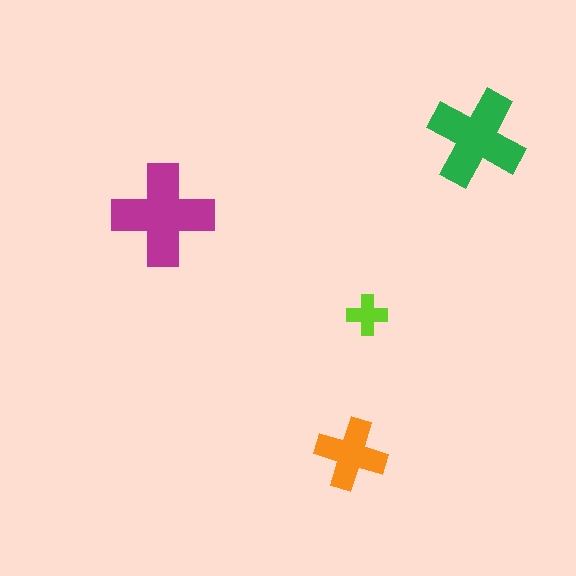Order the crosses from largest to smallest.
the magenta one, the green one, the orange one, the lime one.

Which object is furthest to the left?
The magenta cross is leftmost.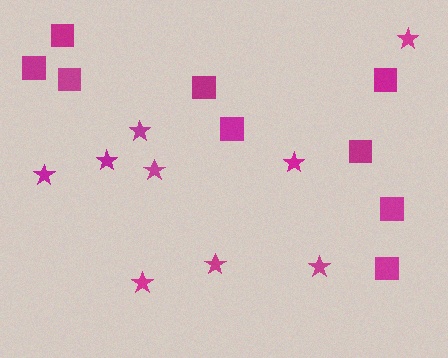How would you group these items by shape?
There are 2 groups: one group of squares (9) and one group of stars (9).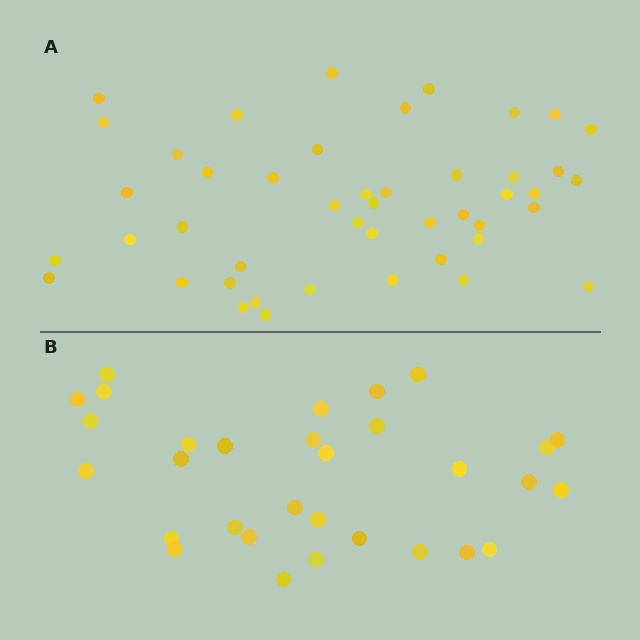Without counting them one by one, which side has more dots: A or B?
Region A (the top region) has more dots.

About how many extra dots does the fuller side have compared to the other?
Region A has approximately 15 more dots than region B.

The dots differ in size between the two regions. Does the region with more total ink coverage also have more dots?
No. Region B has more total ink coverage because its dots are larger, but region A actually contains more individual dots. Total area can be misleading — the number of items is what matters here.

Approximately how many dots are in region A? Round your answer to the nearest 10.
About 50 dots. (The exact count is 46, which rounds to 50.)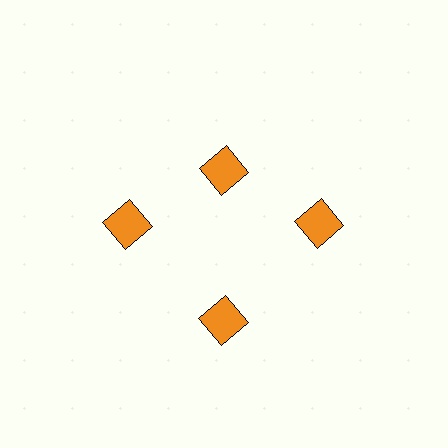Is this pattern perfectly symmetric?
No. The 4 orange squares are arranged in a ring, but one element near the 12 o'clock position is pulled inward toward the center, breaking the 4-fold rotational symmetry.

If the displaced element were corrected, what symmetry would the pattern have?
It would have 4-fold rotational symmetry — the pattern would map onto itself every 90 degrees.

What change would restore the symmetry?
The symmetry would be restored by moving it outward, back onto the ring so that all 4 squares sit at equal angles and equal distance from the center.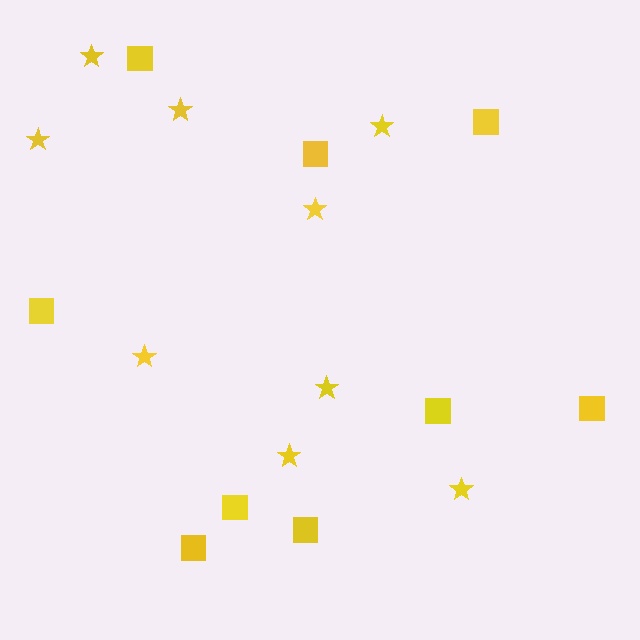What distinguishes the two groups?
There are 2 groups: one group of stars (9) and one group of squares (9).